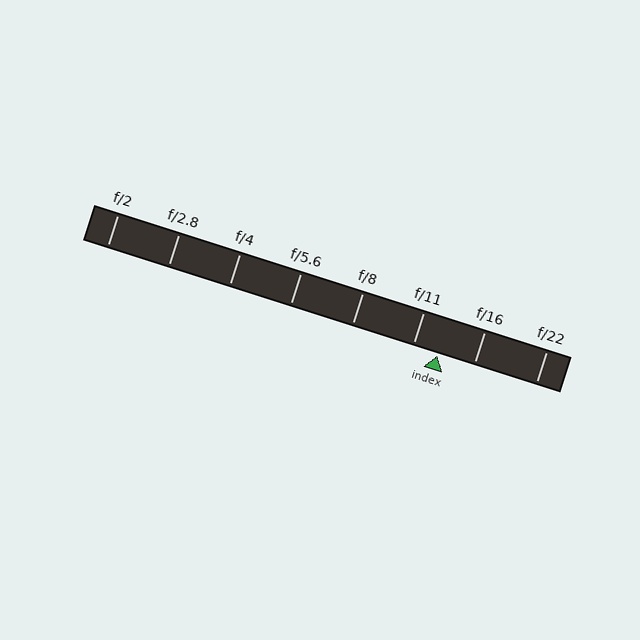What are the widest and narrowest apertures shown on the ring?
The widest aperture shown is f/2 and the narrowest is f/22.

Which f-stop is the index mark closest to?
The index mark is closest to f/11.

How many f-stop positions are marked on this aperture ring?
There are 8 f-stop positions marked.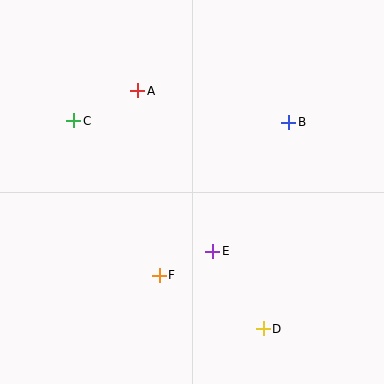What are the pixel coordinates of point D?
Point D is at (263, 329).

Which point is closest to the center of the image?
Point E at (213, 251) is closest to the center.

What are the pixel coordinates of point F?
Point F is at (159, 275).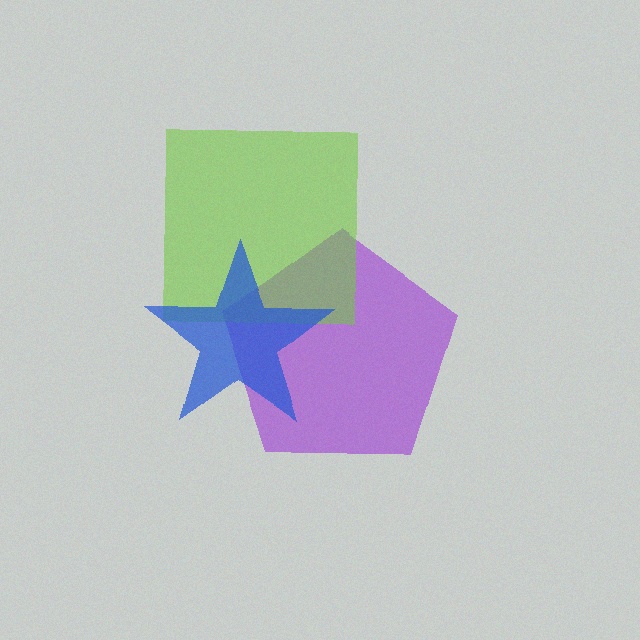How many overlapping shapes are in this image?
There are 3 overlapping shapes in the image.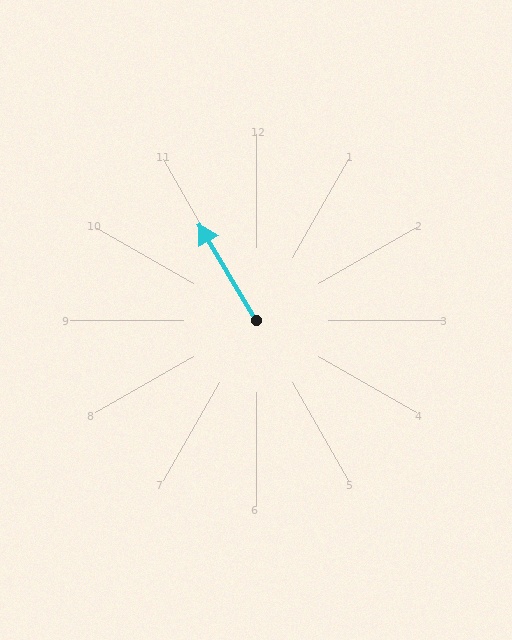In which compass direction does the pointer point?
Northwest.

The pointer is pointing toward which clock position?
Roughly 11 o'clock.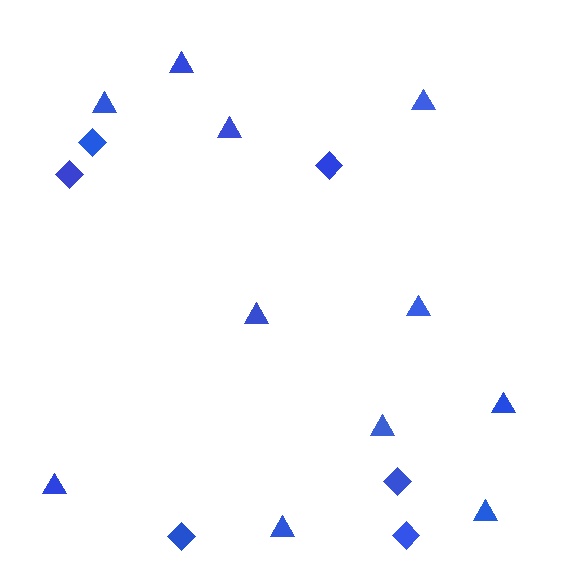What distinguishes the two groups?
There are 2 groups: one group of diamonds (6) and one group of triangles (11).